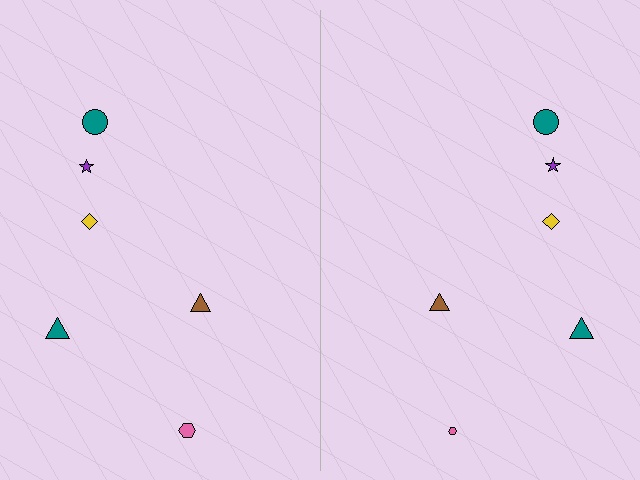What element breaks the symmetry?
The pink hexagon on the right side has a different size than its mirror counterpart.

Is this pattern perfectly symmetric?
No, the pattern is not perfectly symmetric. The pink hexagon on the right side has a different size than its mirror counterpart.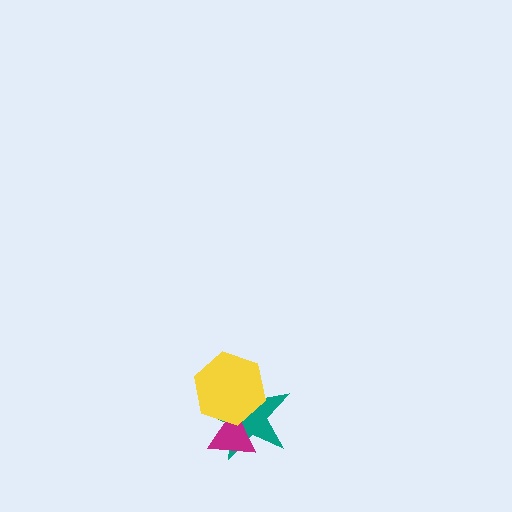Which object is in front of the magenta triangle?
The yellow hexagon is in front of the magenta triangle.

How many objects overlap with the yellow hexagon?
2 objects overlap with the yellow hexagon.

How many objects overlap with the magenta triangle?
2 objects overlap with the magenta triangle.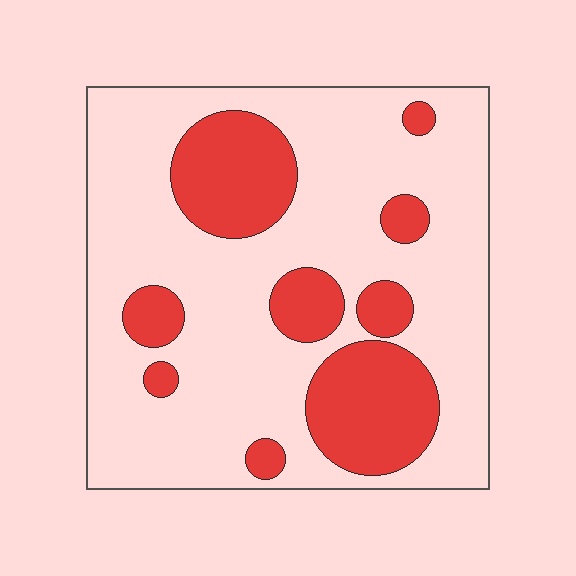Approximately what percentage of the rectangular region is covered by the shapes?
Approximately 25%.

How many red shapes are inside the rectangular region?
9.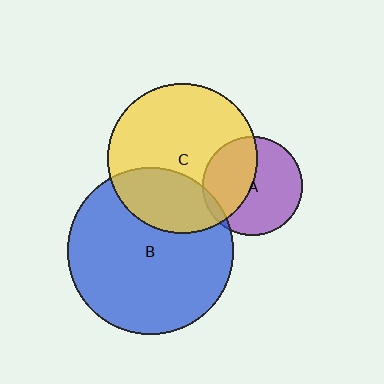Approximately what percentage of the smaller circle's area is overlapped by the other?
Approximately 5%.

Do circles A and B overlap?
Yes.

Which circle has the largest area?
Circle B (blue).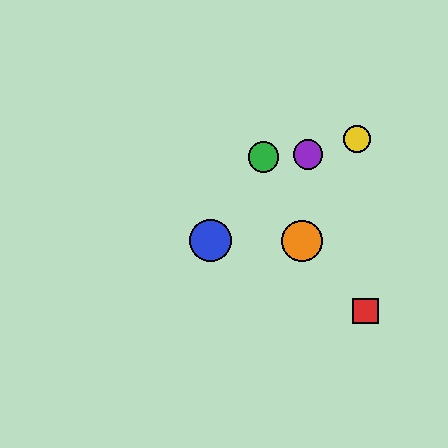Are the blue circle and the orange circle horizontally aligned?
Yes, both are at y≈241.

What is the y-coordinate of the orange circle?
The orange circle is at y≈241.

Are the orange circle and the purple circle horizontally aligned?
No, the orange circle is at y≈241 and the purple circle is at y≈155.